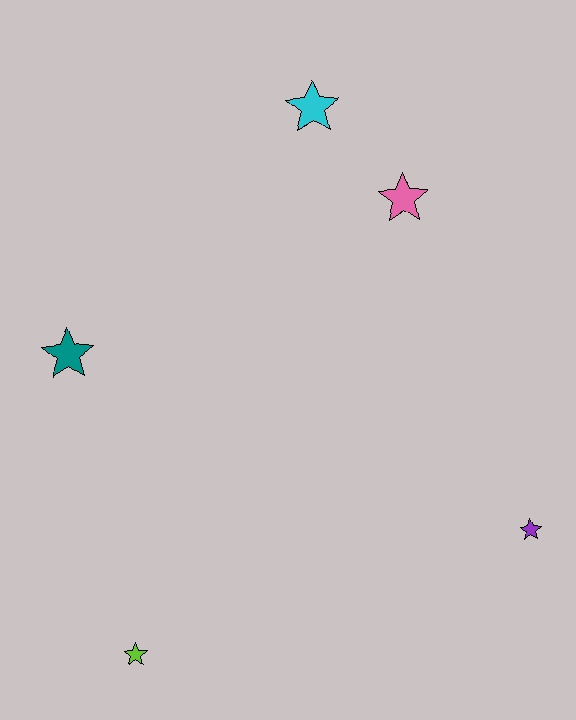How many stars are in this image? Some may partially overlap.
There are 5 stars.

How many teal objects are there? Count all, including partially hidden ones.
There is 1 teal object.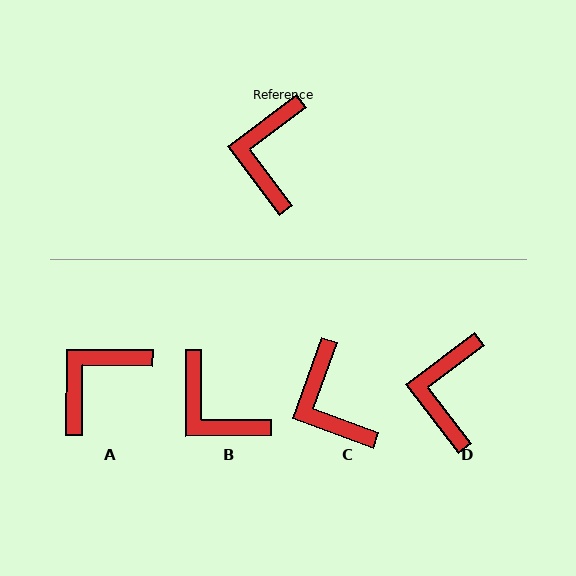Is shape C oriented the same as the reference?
No, it is off by about 33 degrees.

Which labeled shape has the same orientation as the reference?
D.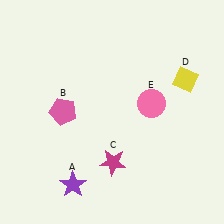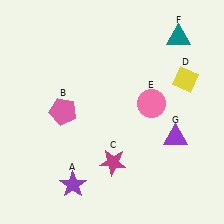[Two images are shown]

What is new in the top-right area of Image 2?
A teal triangle (F) was added in the top-right area of Image 2.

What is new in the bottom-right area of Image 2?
A purple triangle (G) was added in the bottom-right area of Image 2.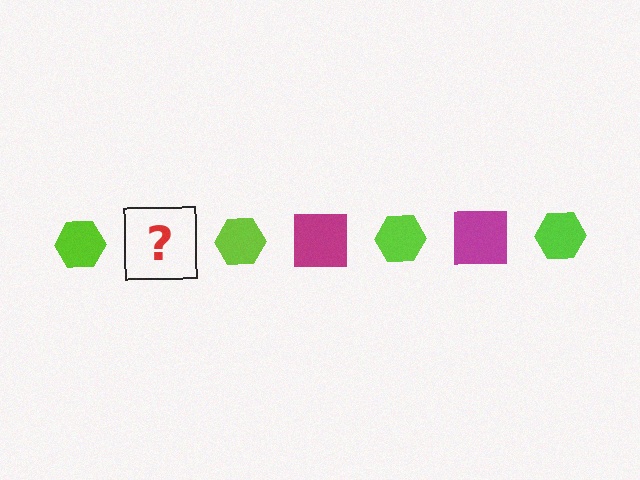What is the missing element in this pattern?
The missing element is a magenta square.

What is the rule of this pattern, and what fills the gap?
The rule is that the pattern alternates between lime hexagon and magenta square. The gap should be filled with a magenta square.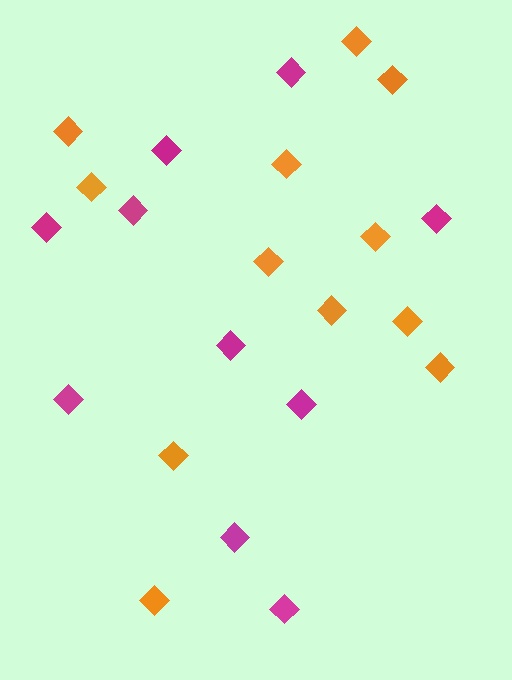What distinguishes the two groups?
There are 2 groups: one group of magenta diamonds (10) and one group of orange diamonds (12).